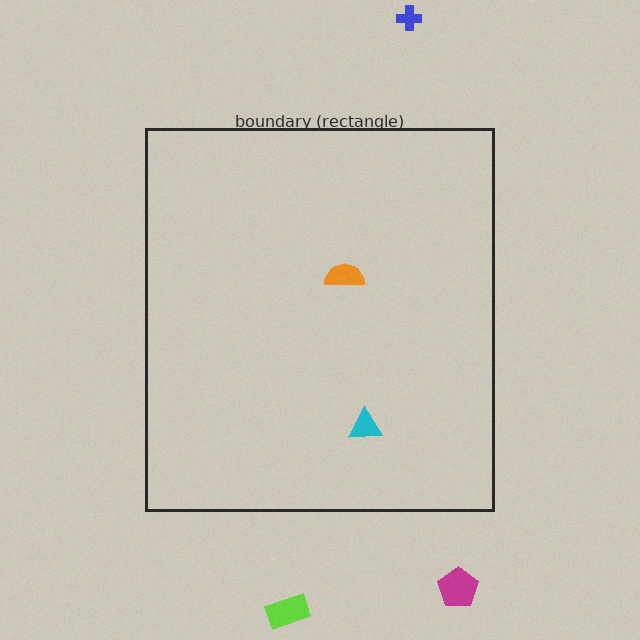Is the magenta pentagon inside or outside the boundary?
Outside.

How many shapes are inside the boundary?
2 inside, 3 outside.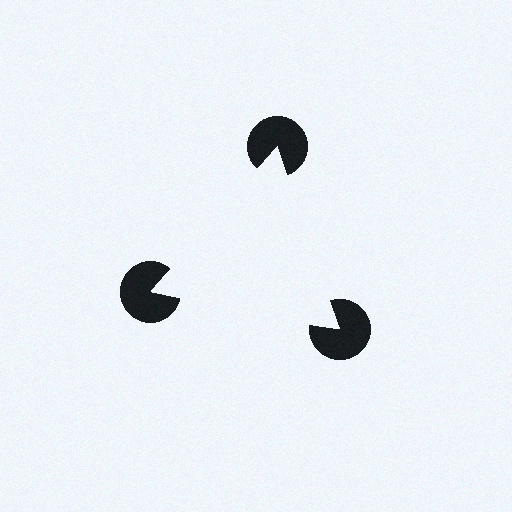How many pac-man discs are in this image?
There are 3 — one at each vertex of the illusory triangle.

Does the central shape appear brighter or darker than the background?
It typically appears slightly brighter than the background, even though no actual brightness change is drawn.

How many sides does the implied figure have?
3 sides.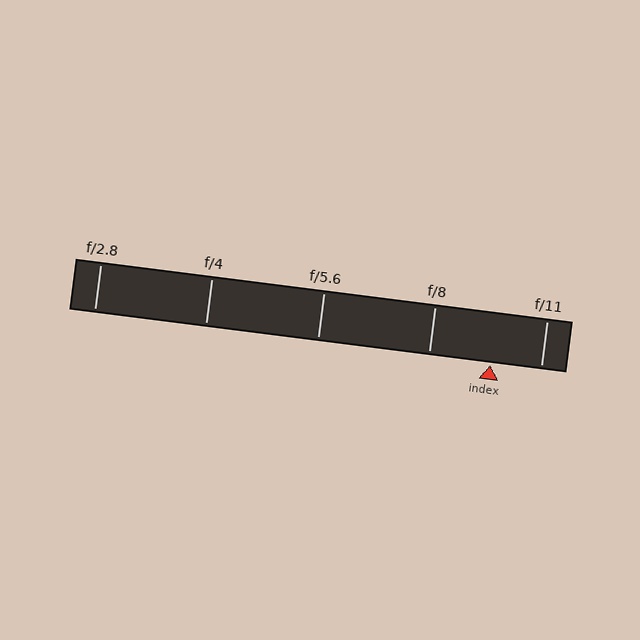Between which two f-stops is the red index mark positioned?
The index mark is between f/8 and f/11.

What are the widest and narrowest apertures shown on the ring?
The widest aperture shown is f/2.8 and the narrowest is f/11.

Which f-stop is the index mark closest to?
The index mark is closest to f/11.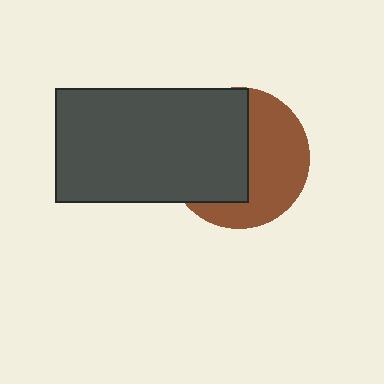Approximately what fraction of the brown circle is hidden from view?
Roughly 52% of the brown circle is hidden behind the dark gray rectangle.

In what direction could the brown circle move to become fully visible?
The brown circle could move right. That would shift it out from behind the dark gray rectangle entirely.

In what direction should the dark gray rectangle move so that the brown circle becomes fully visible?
The dark gray rectangle should move left. That is the shortest direction to clear the overlap and leave the brown circle fully visible.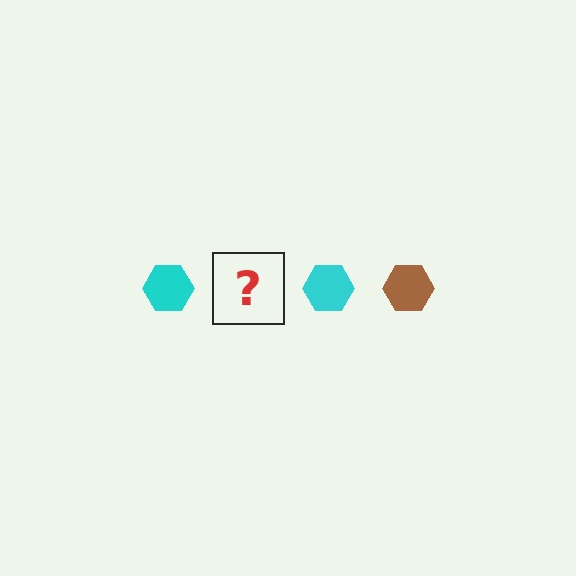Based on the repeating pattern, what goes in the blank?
The blank should be a brown hexagon.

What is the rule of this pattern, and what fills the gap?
The rule is that the pattern cycles through cyan, brown hexagons. The gap should be filled with a brown hexagon.